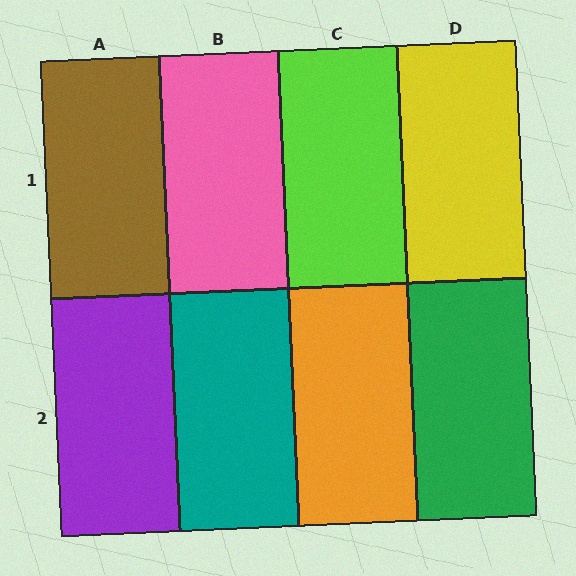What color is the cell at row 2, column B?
Teal.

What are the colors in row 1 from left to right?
Brown, pink, lime, yellow.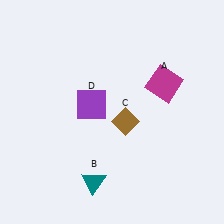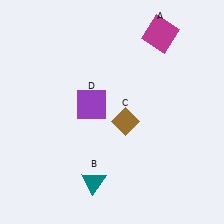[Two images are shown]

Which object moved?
The magenta square (A) moved up.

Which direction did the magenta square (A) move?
The magenta square (A) moved up.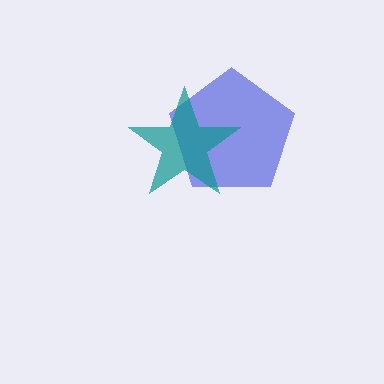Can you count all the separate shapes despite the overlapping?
Yes, there are 2 separate shapes.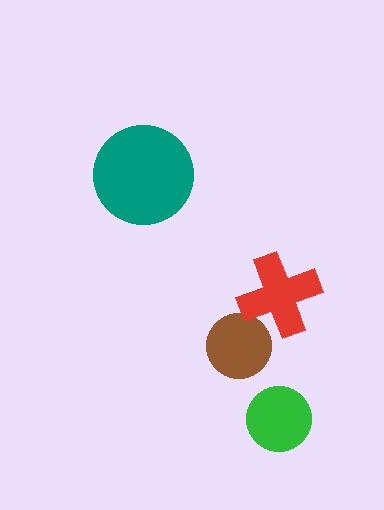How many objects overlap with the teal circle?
0 objects overlap with the teal circle.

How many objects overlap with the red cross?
1 object overlaps with the red cross.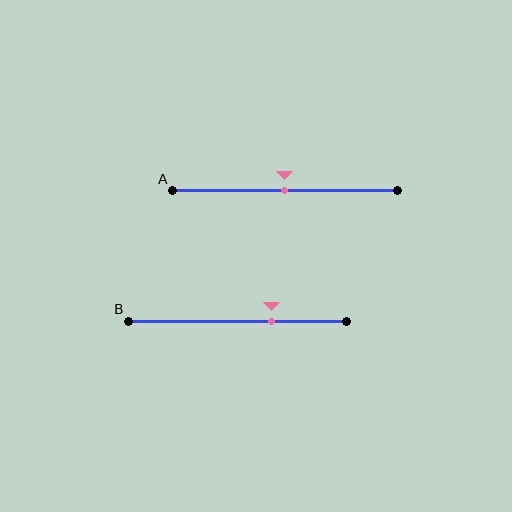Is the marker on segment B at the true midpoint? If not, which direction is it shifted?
No, the marker on segment B is shifted to the right by about 16% of the segment length.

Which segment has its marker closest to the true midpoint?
Segment A has its marker closest to the true midpoint.